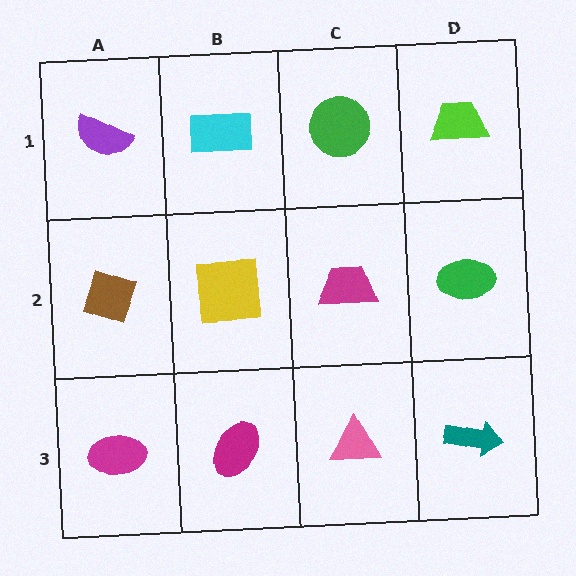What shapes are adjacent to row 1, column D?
A green ellipse (row 2, column D), a green circle (row 1, column C).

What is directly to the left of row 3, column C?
A magenta ellipse.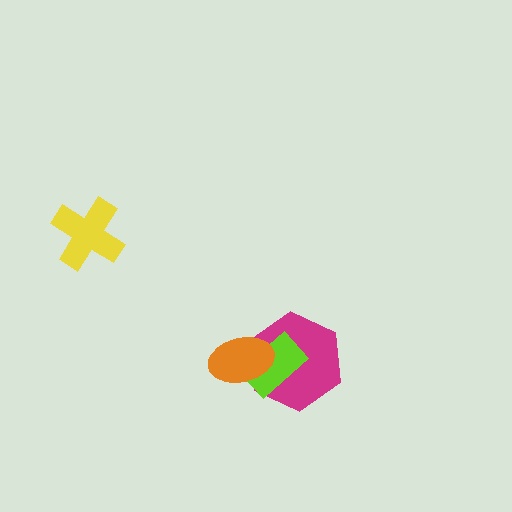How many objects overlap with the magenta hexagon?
2 objects overlap with the magenta hexagon.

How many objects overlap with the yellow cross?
0 objects overlap with the yellow cross.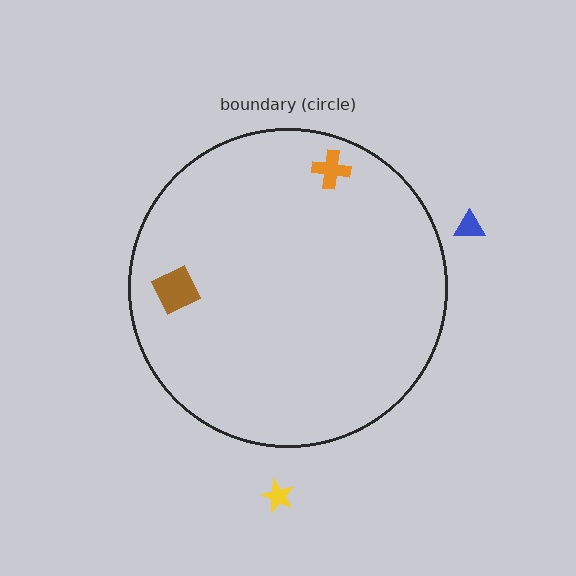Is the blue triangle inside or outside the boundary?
Outside.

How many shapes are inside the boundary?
2 inside, 2 outside.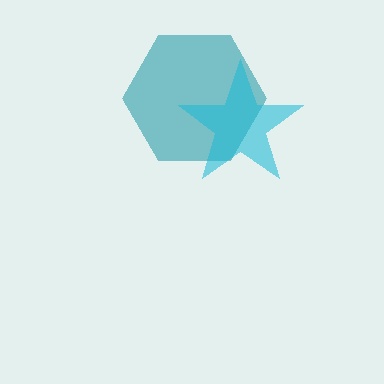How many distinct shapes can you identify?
There are 2 distinct shapes: a teal hexagon, a cyan star.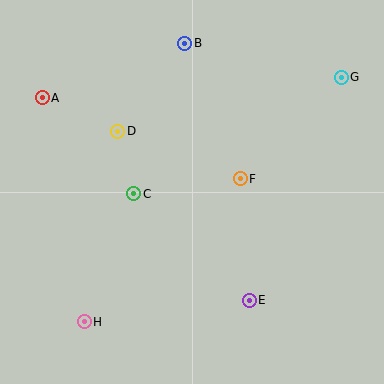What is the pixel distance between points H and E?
The distance between H and E is 166 pixels.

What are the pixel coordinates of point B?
Point B is at (185, 43).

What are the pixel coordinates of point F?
Point F is at (240, 179).